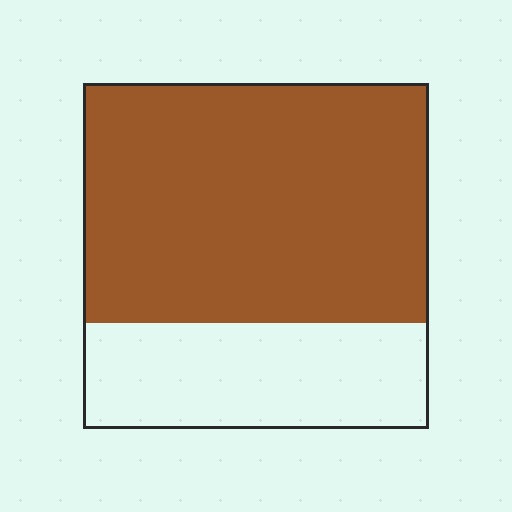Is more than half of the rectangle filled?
Yes.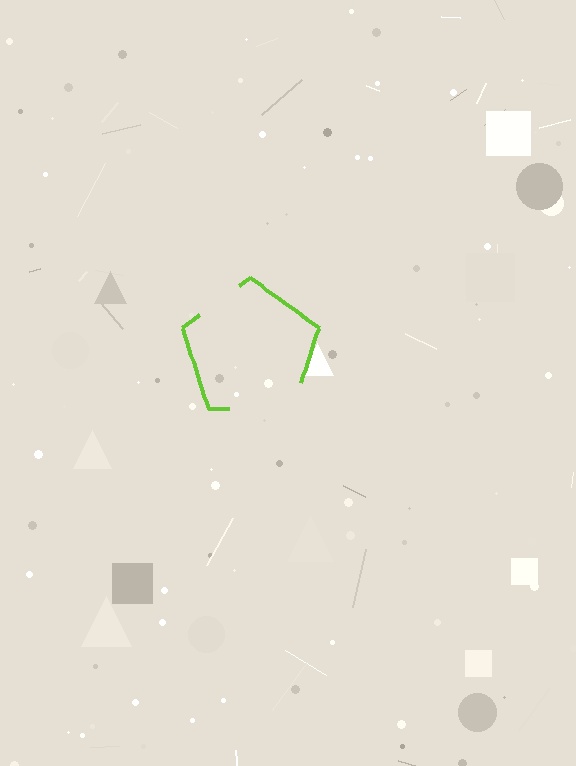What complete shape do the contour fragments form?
The contour fragments form a pentagon.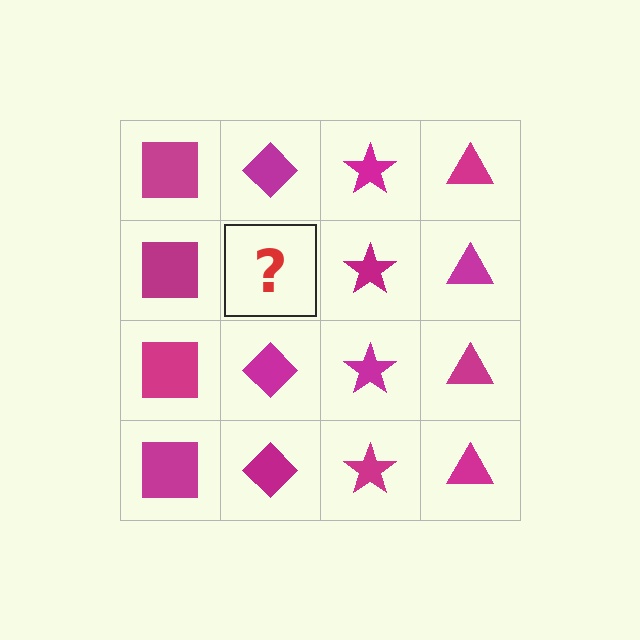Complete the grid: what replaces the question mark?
The question mark should be replaced with a magenta diamond.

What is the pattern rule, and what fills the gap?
The rule is that each column has a consistent shape. The gap should be filled with a magenta diamond.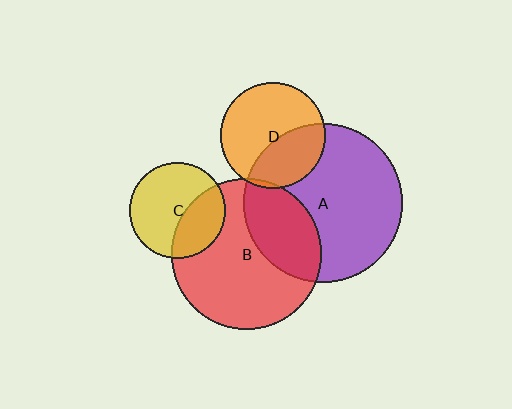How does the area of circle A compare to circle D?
Approximately 2.3 times.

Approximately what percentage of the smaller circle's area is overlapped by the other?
Approximately 35%.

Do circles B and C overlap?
Yes.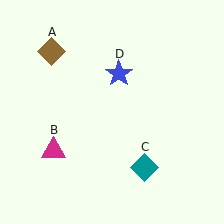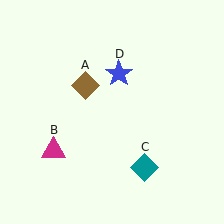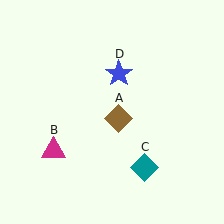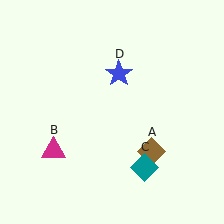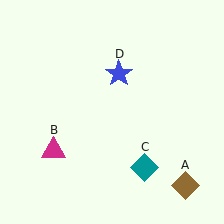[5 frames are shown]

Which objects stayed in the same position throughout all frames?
Magenta triangle (object B) and teal diamond (object C) and blue star (object D) remained stationary.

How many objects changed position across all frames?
1 object changed position: brown diamond (object A).